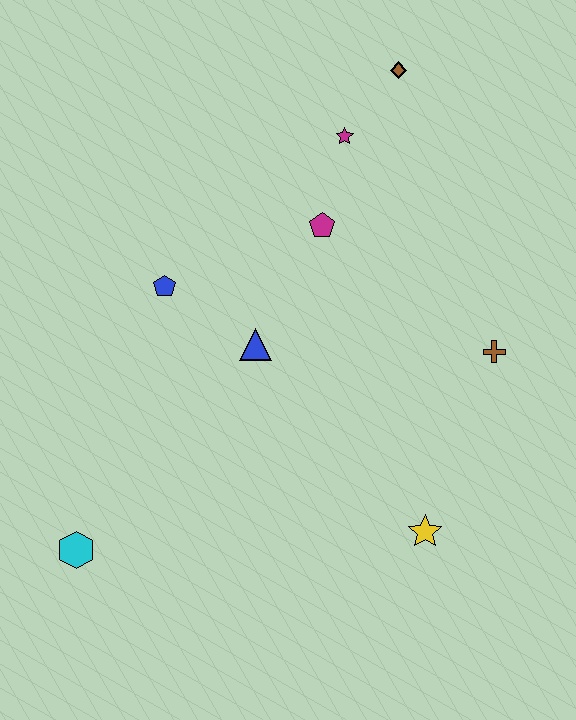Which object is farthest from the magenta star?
The cyan hexagon is farthest from the magenta star.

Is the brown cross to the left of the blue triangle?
No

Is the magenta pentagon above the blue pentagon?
Yes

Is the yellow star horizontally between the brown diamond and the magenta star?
No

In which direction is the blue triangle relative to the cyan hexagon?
The blue triangle is above the cyan hexagon.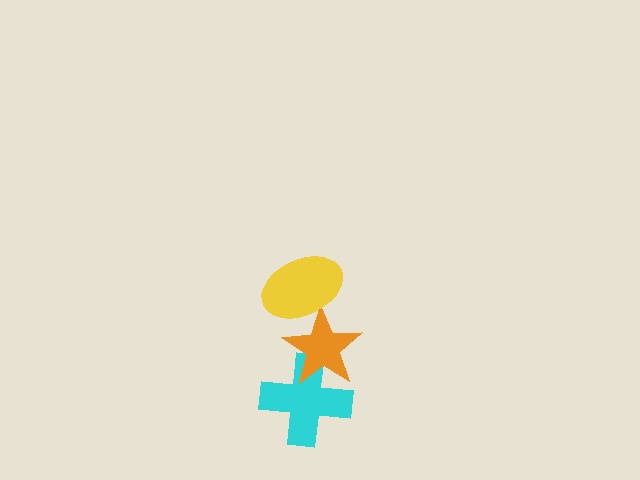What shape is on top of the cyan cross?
The orange star is on top of the cyan cross.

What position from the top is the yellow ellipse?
The yellow ellipse is 1st from the top.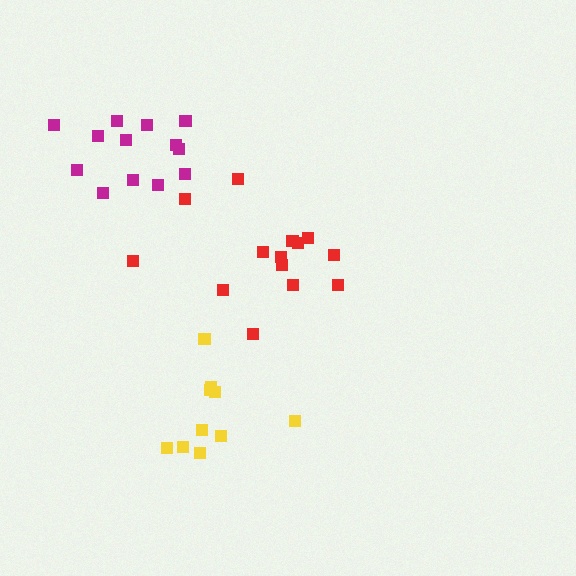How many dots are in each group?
Group 1: 13 dots, Group 2: 10 dots, Group 3: 14 dots (37 total).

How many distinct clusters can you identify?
There are 3 distinct clusters.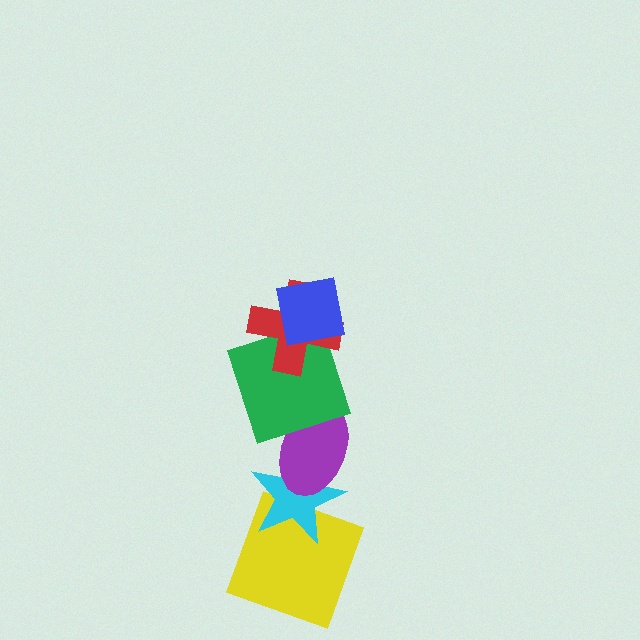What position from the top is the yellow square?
The yellow square is 6th from the top.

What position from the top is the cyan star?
The cyan star is 5th from the top.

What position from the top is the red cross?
The red cross is 2nd from the top.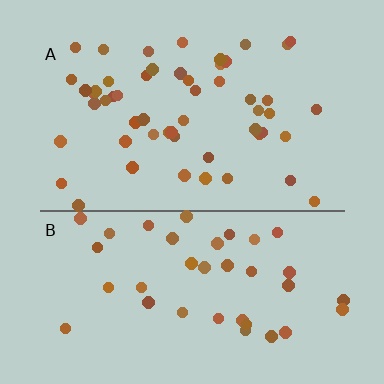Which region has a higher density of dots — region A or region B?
A (the top).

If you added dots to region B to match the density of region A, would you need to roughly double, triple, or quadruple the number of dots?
Approximately double.